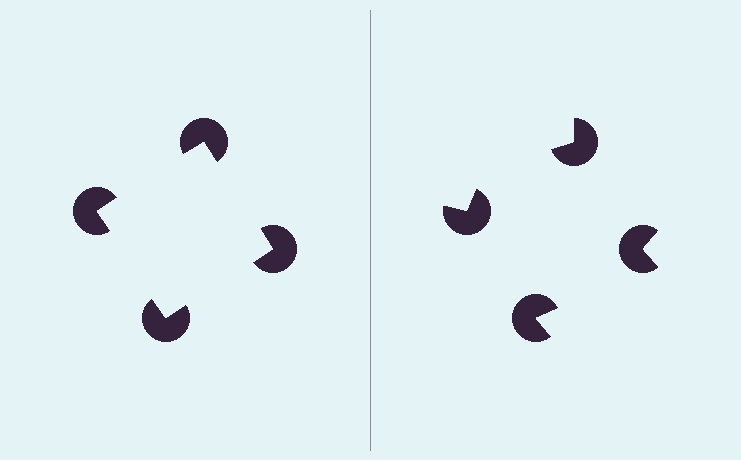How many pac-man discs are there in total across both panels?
8 — 4 on each side.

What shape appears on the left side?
An illusory square.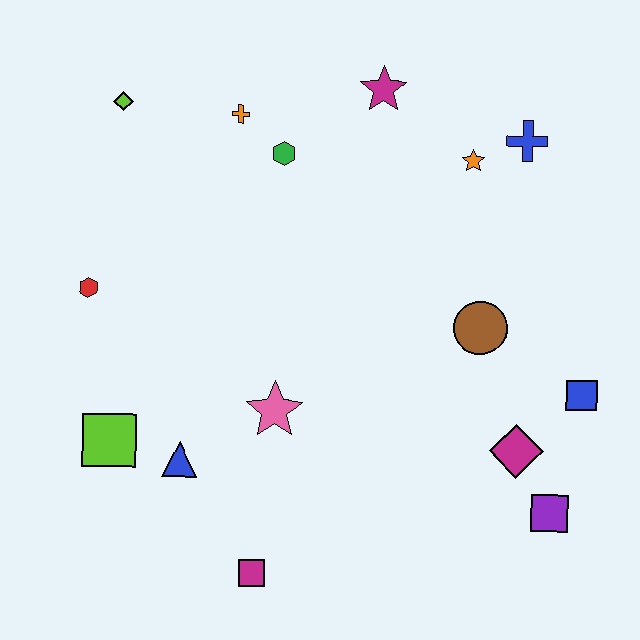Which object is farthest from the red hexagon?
The purple square is farthest from the red hexagon.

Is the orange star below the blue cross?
Yes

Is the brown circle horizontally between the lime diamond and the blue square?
Yes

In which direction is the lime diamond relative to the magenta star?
The lime diamond is to the left of the magenta star.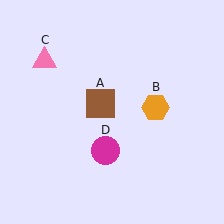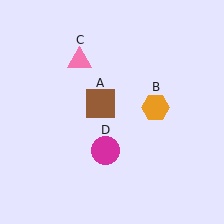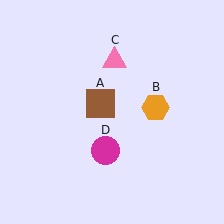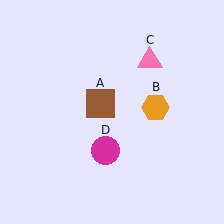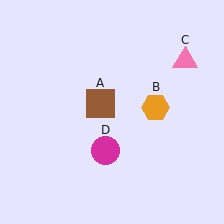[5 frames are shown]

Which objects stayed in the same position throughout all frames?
Brown square (object A) and orange hexagon (object B) and magenta circle (object D) remained stationary.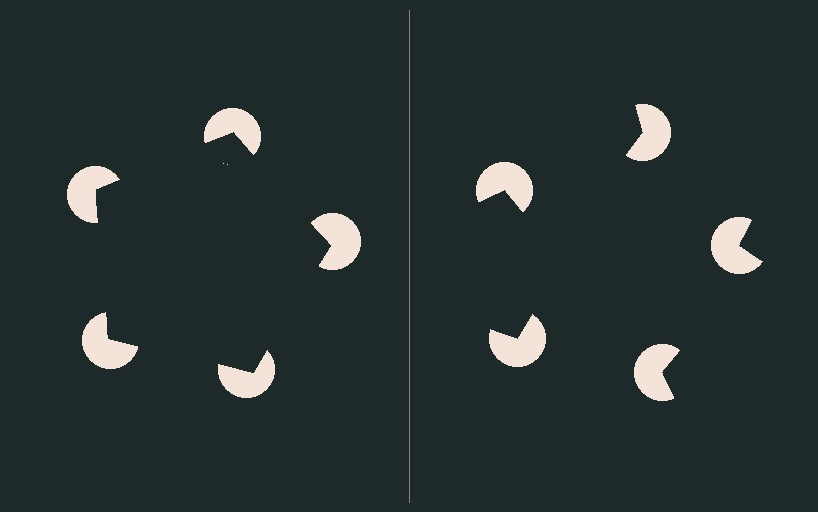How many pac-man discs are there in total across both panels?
10 — 5 on each side.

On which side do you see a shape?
An illusory pentagon appears on the left side. On the right side the wedge cuts are rotated, so no coherent shape forms.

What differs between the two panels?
The pac-man discs are positioned identically on both sides; only the wedge orientations differ. On the left they align to a pentagon; on the right they are misaligned.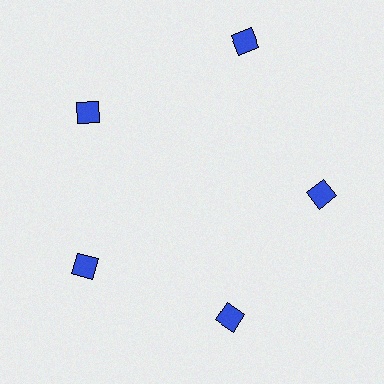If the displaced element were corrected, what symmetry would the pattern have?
It would have 5-fold rotational symmetry — the pattern would map onto itself every 72 degrees.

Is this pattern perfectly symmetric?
No. The 5 blue squares are arranged in a ring, but one element near the 1 o'clock position is pushed outward from the center, breaking the 5-fold rotational symmetry.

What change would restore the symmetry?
The symmetry would be restored by moving it inward, back onto the ring so that all 5 squares sit at equal angles and equal distance from the center.